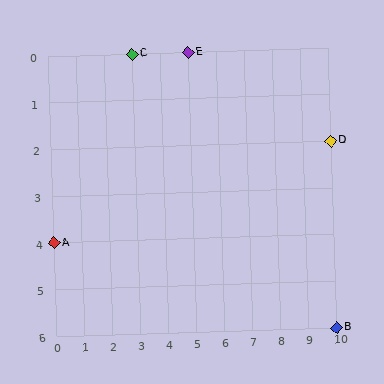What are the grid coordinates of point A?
Point A is at grid coordinates (0, 4).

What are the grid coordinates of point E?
Point E is at grid coordinates (5, 0).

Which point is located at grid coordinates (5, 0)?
Point E is at (5, 0).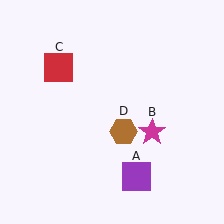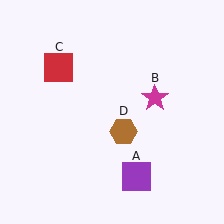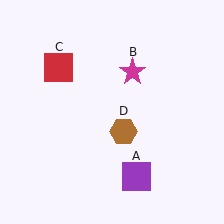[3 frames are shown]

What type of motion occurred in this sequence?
The magenta star (object B) rotated counterclockwise around the center of the scene.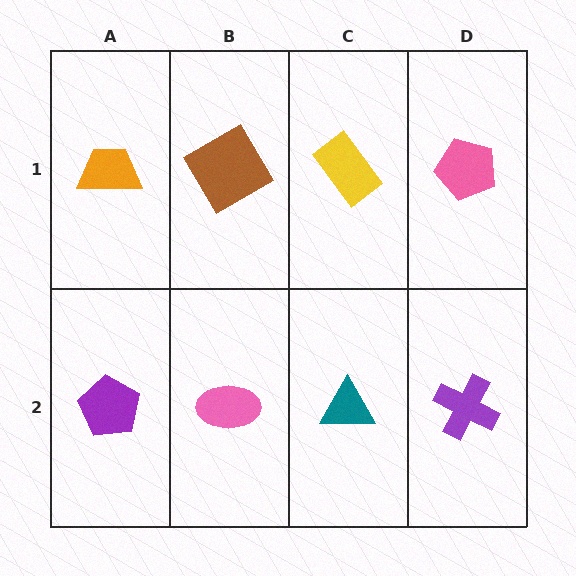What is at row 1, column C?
A yellow rectangle.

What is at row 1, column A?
An orange trapezoid.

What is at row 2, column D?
A purple cross.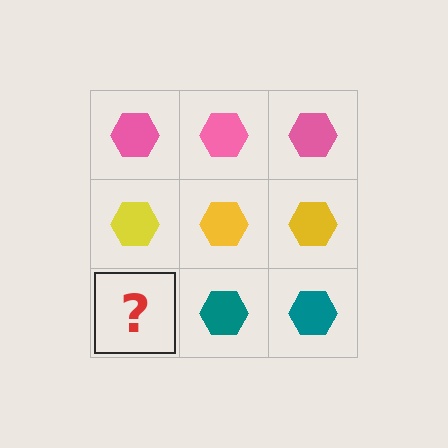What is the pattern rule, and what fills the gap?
The rule is that each row has a consistent color. The gap should be filled with a teal hexagon.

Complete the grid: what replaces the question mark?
The question mark should be replaced with a teal hexagon.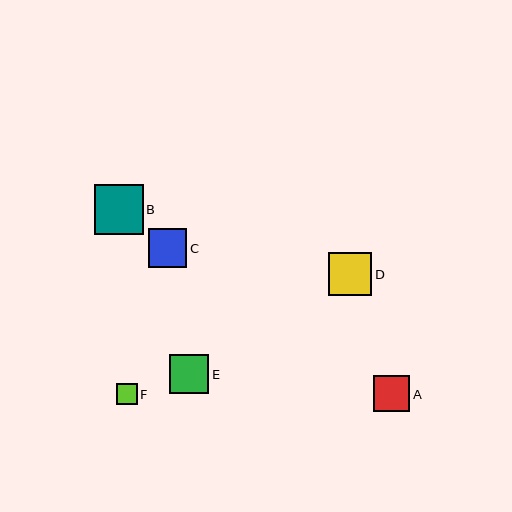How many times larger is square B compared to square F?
Square B is approximately 2.3 times the size of square F.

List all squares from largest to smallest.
From largest to smallest: B, D, C, E, A, F.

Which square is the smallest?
Square F is the smallest with a size of approximately 21 pixels.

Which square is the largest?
Square B is the largest with a size of approximately 49 pixels.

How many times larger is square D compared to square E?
Square D is approximately 1.1 times the size of square E.